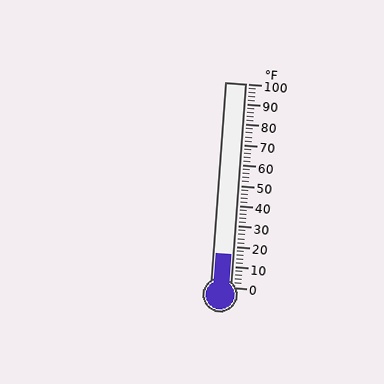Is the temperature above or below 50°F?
The temperature is below 50°F.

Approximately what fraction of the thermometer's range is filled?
The thermometer is filled to approximately 15% of its range.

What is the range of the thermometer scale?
The thermometer scale ranges from 0°F to 100°F.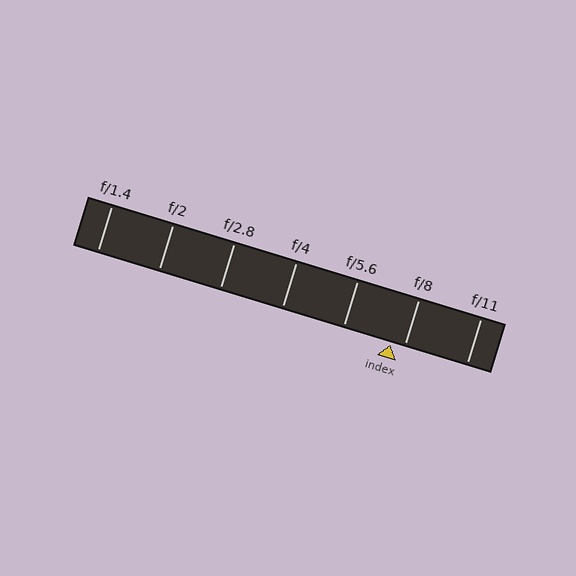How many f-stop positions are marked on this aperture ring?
There are 7 f-stop positions marked.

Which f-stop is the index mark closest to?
The index mark is closest to f/8.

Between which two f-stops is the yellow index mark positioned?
The index mark is between f/5.6 and f/8.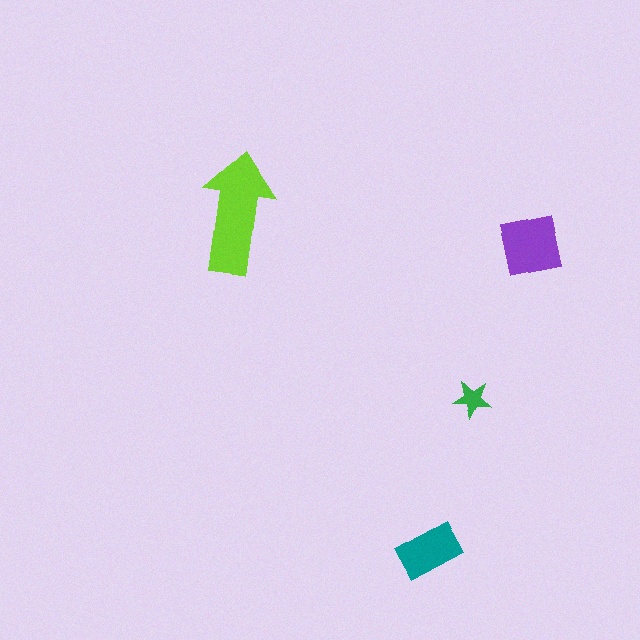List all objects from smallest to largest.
The green star, the teal rectangle, the purple square, the lime arrow.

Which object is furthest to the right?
The purple square is rightmost.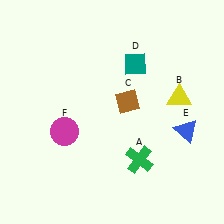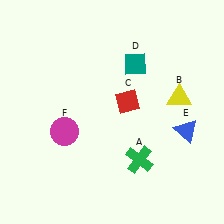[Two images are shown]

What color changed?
The diamond (C) changed from brown in Image 1 to red in Image 2.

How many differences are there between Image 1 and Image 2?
There is 1 difference between the two images.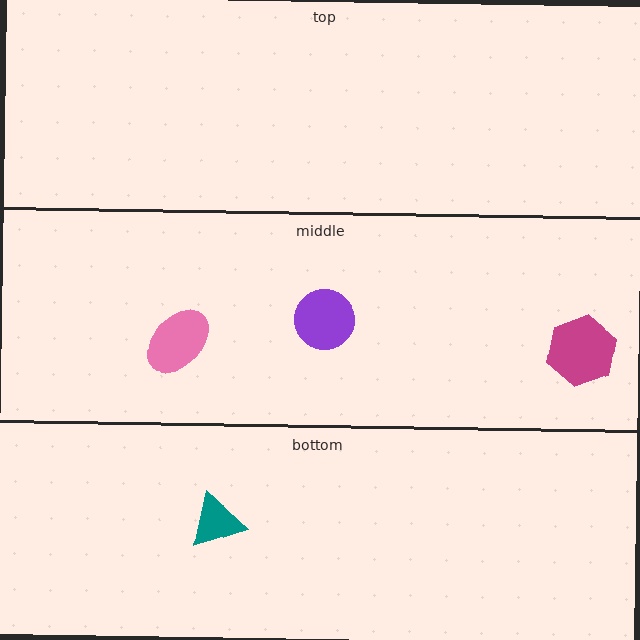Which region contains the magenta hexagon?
The middle region.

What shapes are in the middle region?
The pink ellipse, the purple circle, the magenta hexagon.